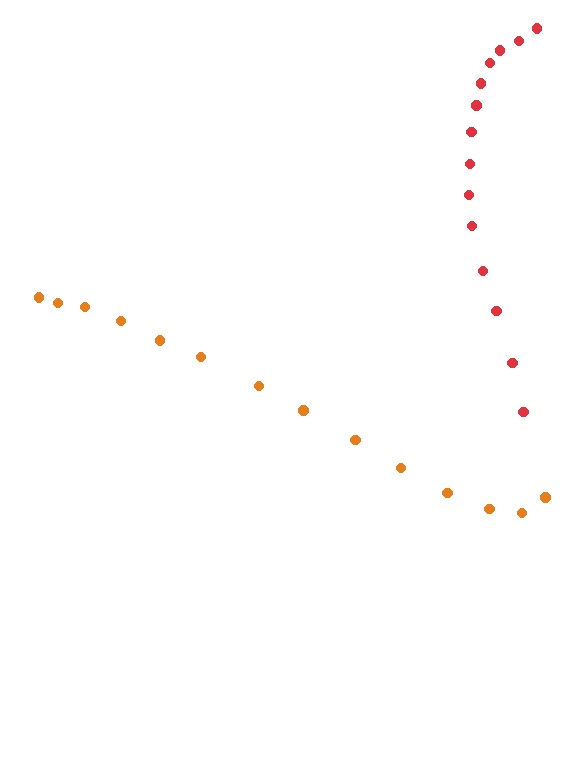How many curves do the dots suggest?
There are 2 distinct paths.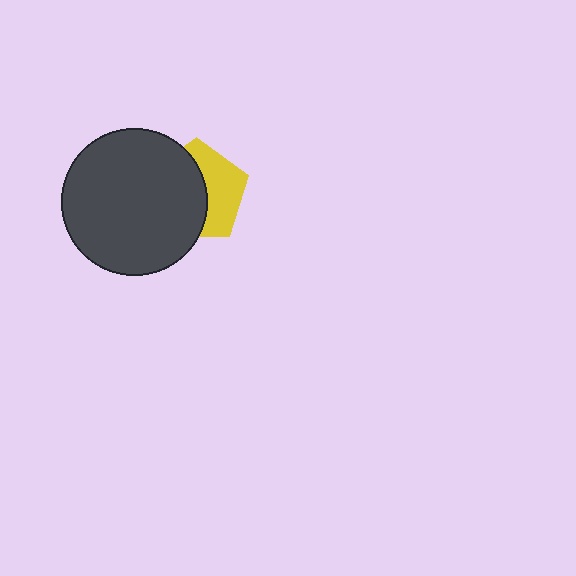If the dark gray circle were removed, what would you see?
You would see the complete yellow pentagon.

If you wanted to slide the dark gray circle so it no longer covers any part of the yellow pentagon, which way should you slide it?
Slide it left — that is the most direct way to separate the two shapes.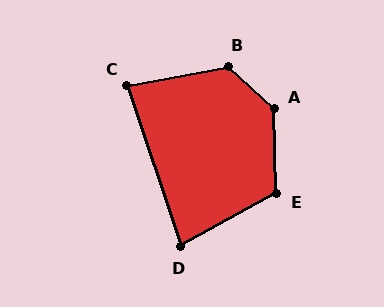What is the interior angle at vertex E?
Approximately 117 degrees (obtuse).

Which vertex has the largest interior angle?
A, at approximately 134 degrees.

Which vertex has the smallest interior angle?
D, at approximately 80 degrees.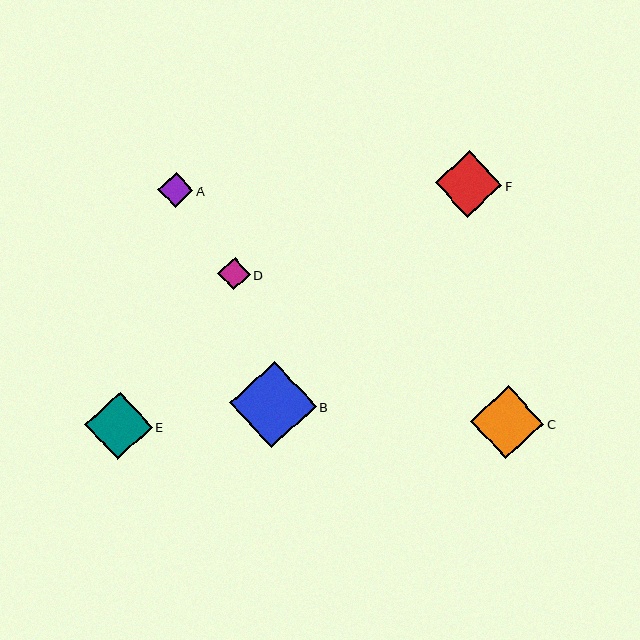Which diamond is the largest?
Diamond B is the largest with a size of approximately 87 pixels.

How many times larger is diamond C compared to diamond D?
Diamond C is approximately 2.2 times the size of diamond D.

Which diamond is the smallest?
Diamond D is the smallest with a size of approximately 33 pixels.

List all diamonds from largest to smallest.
From largest to smallest: B, C, E, F, A, D.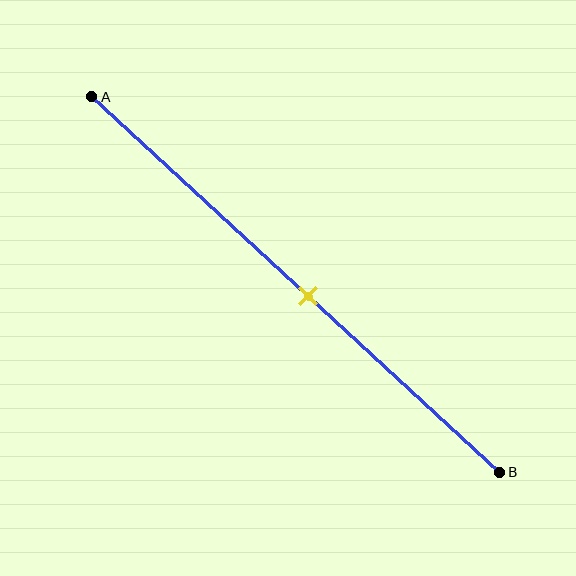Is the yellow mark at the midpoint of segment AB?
No, the mark is at about 55% from A, not at the 50% midpoint.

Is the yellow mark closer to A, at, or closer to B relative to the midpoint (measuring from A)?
The yellow mark is closer to point B than the midpoint of segment AB.